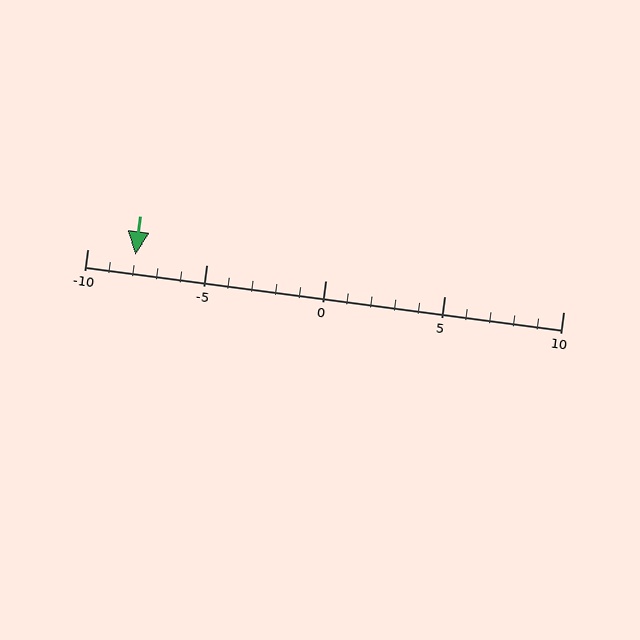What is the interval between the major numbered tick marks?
The major tick marks are spaced 5 units apart.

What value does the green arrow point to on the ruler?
The green arrow points to approximately -8.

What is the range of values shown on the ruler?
The ruler shows values from -10 to 10.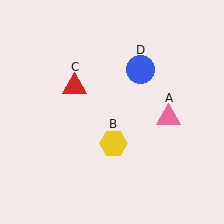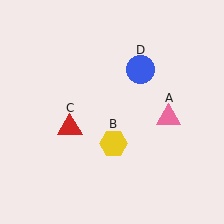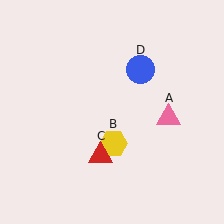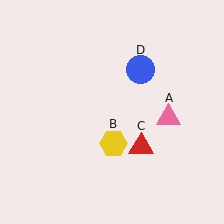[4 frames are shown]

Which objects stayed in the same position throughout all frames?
Pink triangle (object A) and yellow hexagon (object B) and blue circle (object D) remained stationary.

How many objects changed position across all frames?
1 object changed position: red triangle (object C).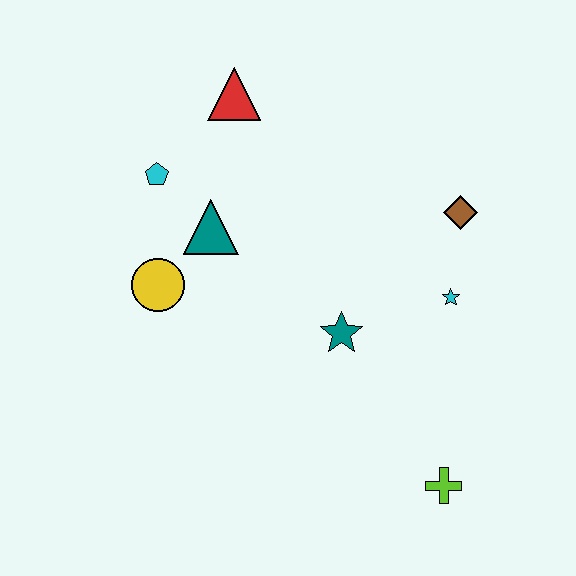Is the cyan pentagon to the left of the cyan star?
Yes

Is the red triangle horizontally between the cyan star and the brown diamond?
No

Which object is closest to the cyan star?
The brown diamond is closest to the cyan star.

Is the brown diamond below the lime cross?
No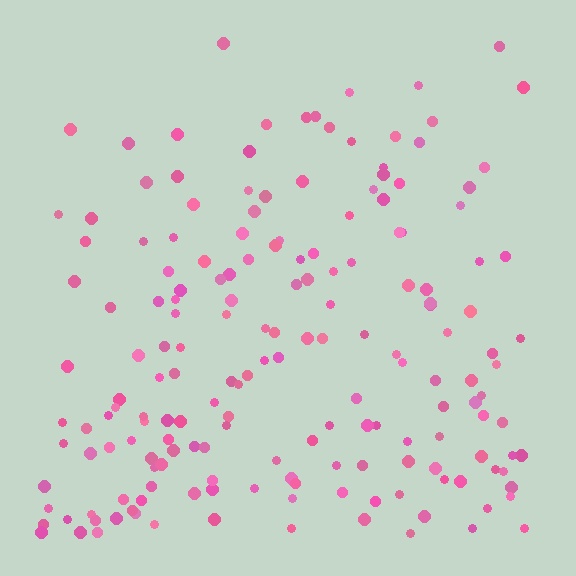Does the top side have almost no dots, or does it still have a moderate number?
Still a moderate number, just noticeably fewer than the bottom.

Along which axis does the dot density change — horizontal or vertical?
Vertical.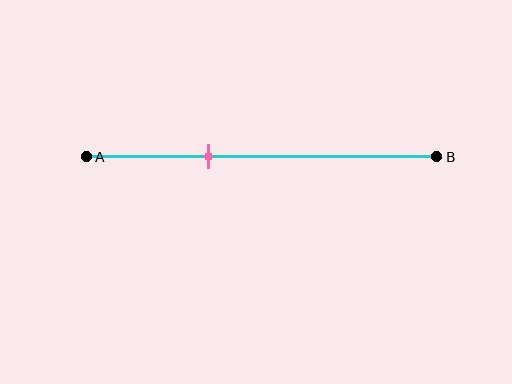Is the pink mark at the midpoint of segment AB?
No, the mark is at about 35% from A, not at the 50% midpoint.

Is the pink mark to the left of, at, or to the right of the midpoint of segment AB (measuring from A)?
The pink mark is to the left of the midpoint of segment AB.